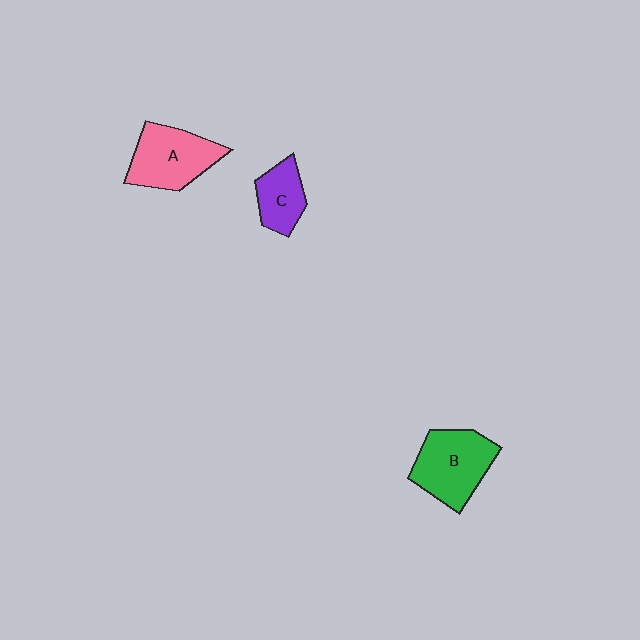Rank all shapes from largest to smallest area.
From largest to smallest: B (green), A (pink), C (purple).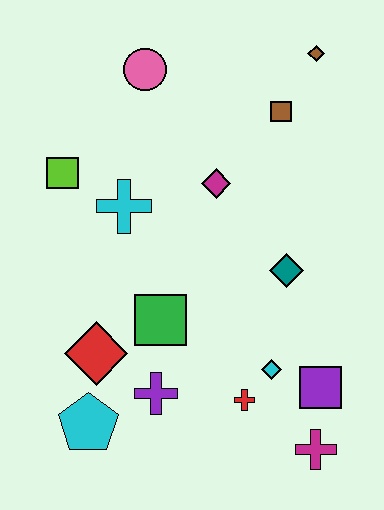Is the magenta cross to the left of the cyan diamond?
No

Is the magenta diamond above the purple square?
Yes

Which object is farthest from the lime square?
The magenta cross is farthest from the lime square.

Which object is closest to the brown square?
The brown diamond is closest to the brown square.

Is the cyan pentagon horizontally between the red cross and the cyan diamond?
No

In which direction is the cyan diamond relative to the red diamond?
The cyan diamond is to the right of the red diamond.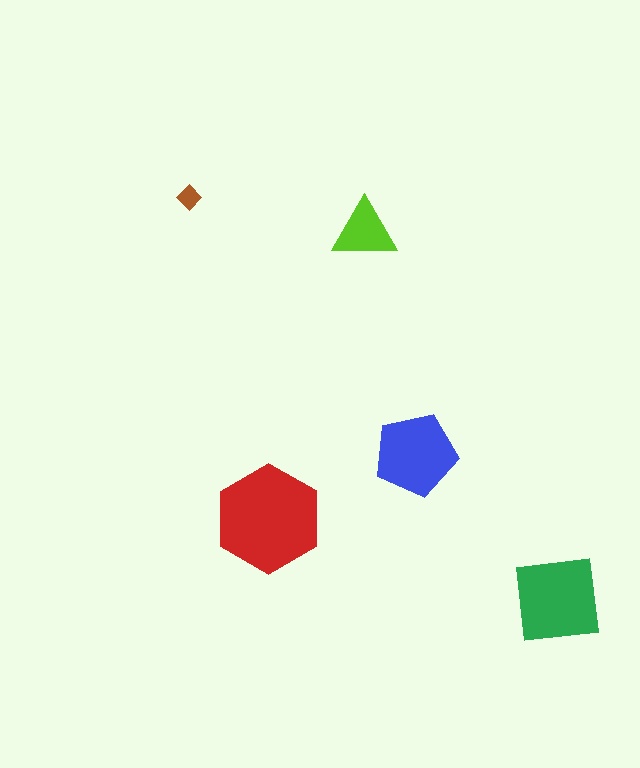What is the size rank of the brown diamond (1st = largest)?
5th.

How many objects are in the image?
There are 5 objects in the image.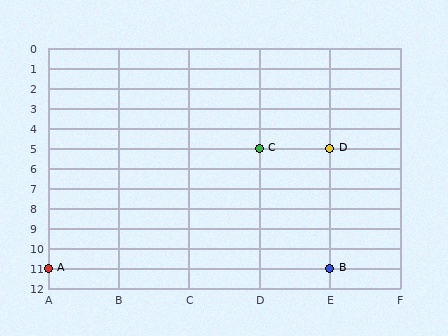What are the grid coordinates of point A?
Point A is at grid coordinates (A, 11).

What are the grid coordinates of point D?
Point D is at grid coordinates (E, 5).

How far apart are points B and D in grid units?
Points B and D are 6 rows apart.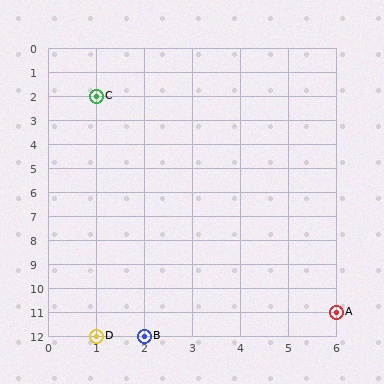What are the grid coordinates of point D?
Point D is at grid coordinates (1, 12).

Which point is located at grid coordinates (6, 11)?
Point A is at (6, 11).